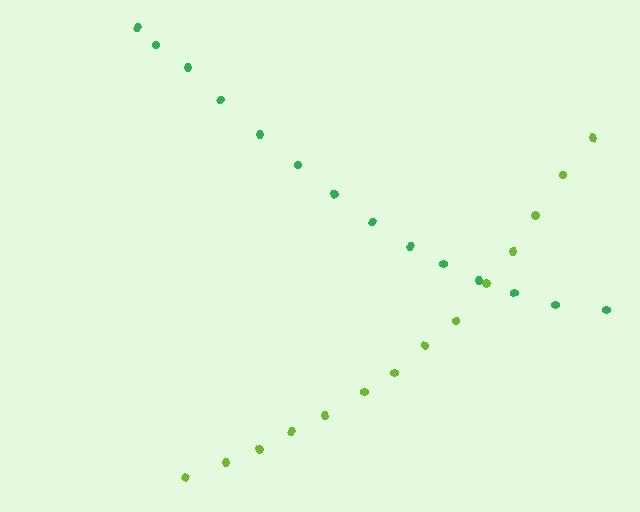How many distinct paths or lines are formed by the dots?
There are 2 distinct paths.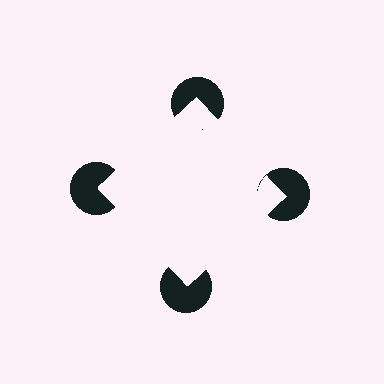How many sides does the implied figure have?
4 sides.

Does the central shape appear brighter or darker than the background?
It typically appears slightly brighter than the background, even though no actual brightness change is drawn.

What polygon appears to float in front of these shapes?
An illusory square — its edges are inferred from the aligned wedge cuts in the pac-man discs, not physically drawn.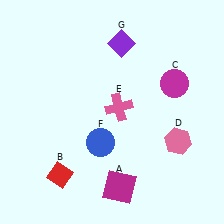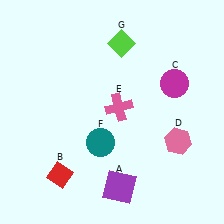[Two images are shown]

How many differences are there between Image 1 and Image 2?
There are 3 differences between the two images.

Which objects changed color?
A changed from magenta to purple. F changed from blue to teal. G changed from purple to lime.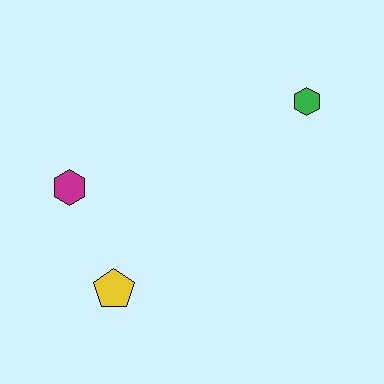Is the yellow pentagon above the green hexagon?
No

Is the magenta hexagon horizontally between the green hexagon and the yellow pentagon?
No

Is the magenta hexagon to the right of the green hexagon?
No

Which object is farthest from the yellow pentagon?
The green hexagon is farthest from the yellow pentagon.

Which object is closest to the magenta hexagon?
The yellow pentagon is closest to the magenta hexagon.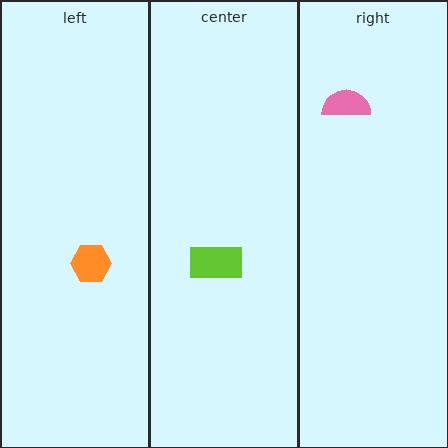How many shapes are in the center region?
1.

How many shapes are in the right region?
1.